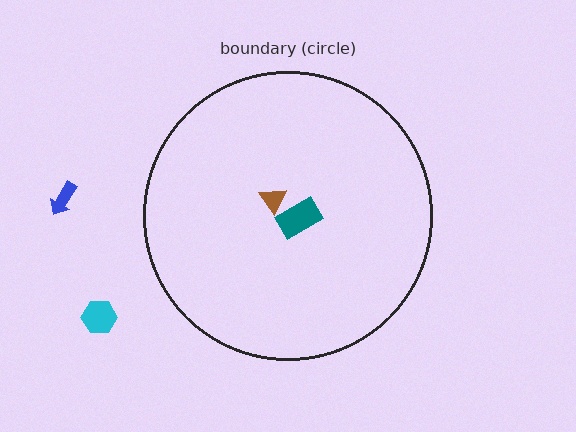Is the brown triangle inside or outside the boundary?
Inside.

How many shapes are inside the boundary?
2 inside, 2 outside.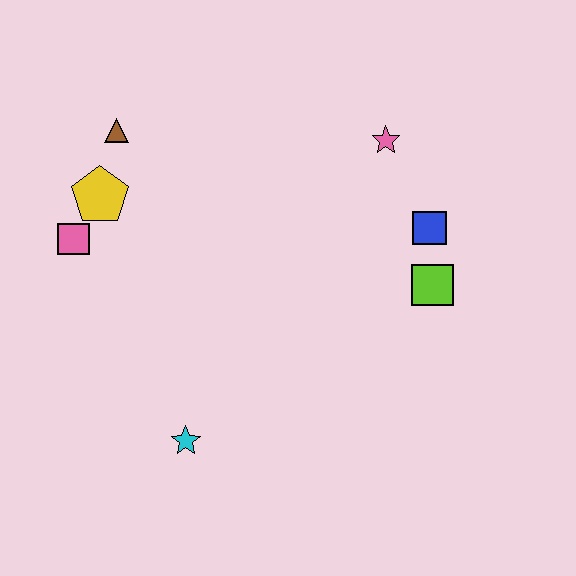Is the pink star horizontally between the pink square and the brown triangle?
No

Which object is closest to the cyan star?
The pink square is closest to the cyan star.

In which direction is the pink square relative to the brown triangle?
The pink square is below the brown triangle.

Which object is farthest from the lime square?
The pink square is farthest from the lime square.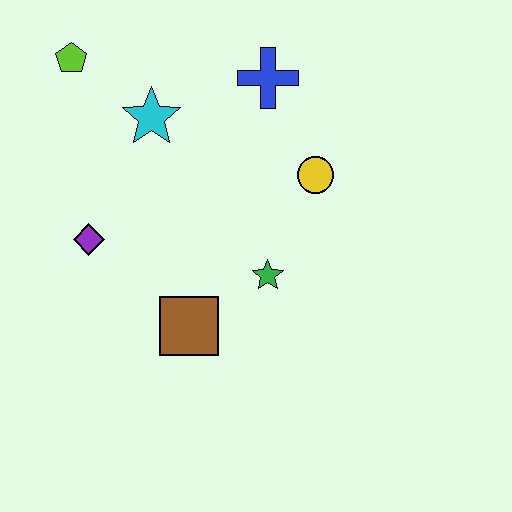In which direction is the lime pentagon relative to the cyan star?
The lime pentagon is to the left of the cyan star.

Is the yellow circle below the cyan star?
Yes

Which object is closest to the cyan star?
The lime pentagon is closest to the cyan star.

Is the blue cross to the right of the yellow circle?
No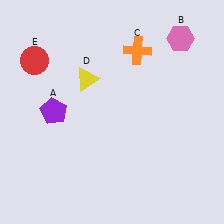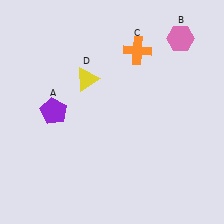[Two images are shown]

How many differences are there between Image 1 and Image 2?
There is 1 difference between the two images.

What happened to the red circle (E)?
The red circle (E) was removed in Image 2. It was in the top-left area of Image 1.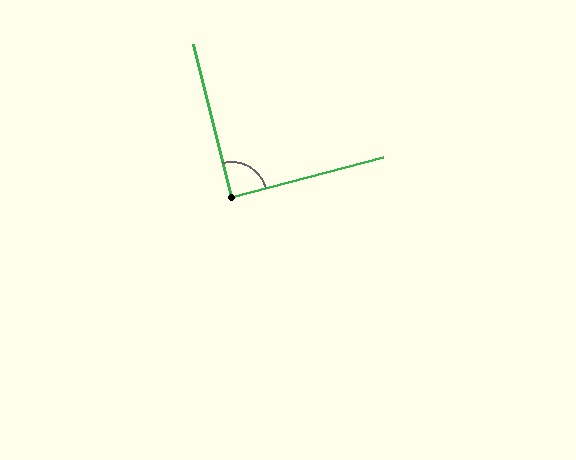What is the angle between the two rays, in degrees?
Approximately 89 degrees.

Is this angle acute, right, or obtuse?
It is approximately a right angle.